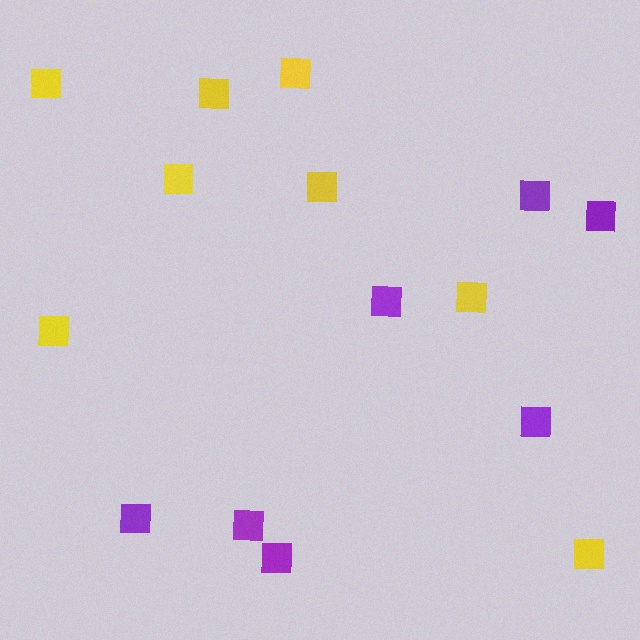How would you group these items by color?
There are 2 groups: one group of purple squares (7) and one group of yellow squares (8).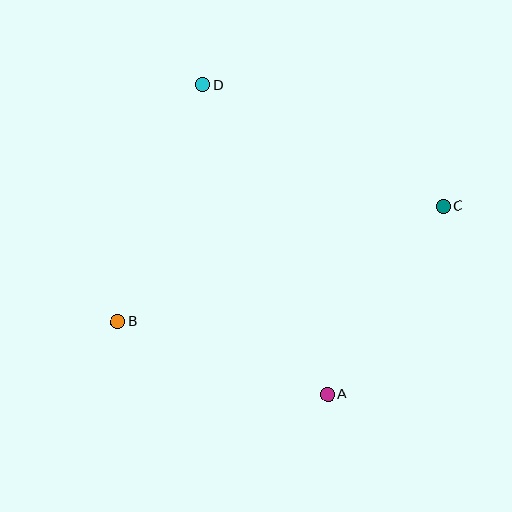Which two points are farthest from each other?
Points B and C are farthest from each other.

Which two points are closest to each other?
Points A and C are closest to each other.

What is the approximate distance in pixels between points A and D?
The distance between A and D is approximately 334 pixels.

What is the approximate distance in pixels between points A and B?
The distance between A and B is approximately 222 pixels.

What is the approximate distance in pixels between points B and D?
The distance between B and D is approximately 252 pixels.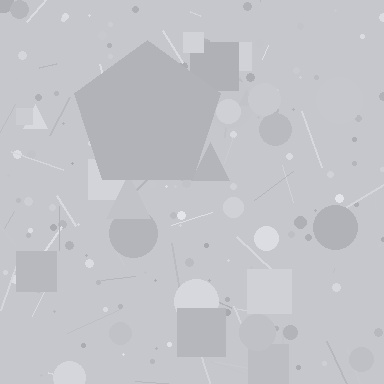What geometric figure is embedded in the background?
A pentagon is embedded in the background.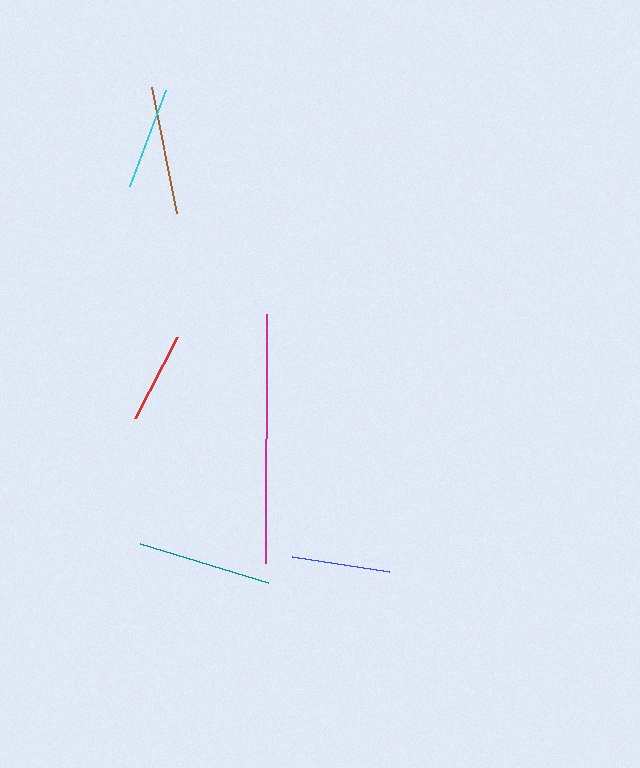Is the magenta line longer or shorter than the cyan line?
The magenta line is longer than the cyan line.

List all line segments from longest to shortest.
From longest to shortest: magenta, teal, brown, cyan, blue, red.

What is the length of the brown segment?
The brown segment is approximately 129 pixels long.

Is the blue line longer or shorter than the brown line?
The brown line is longer than the blue line.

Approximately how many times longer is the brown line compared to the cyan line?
The brown line is approximately 1.3 times the length of the cyan line.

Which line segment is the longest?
The magenta line is the longest at approximately 249 pixels.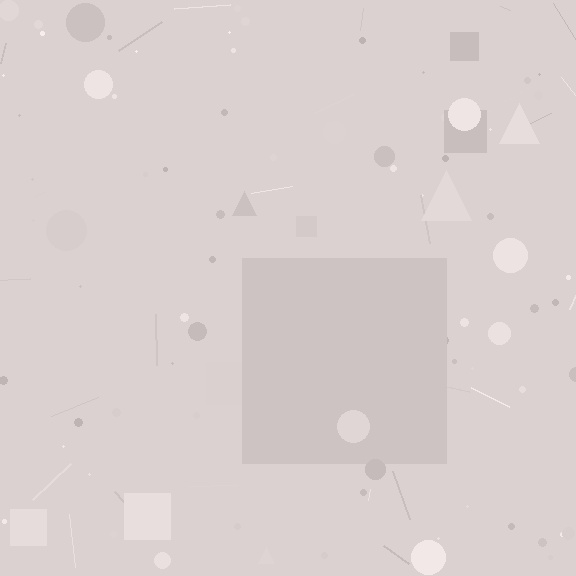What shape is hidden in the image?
A square is hidden in the image.